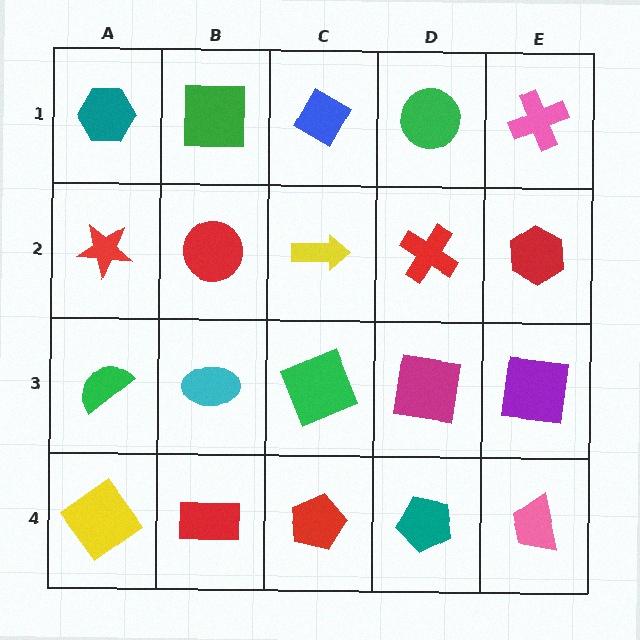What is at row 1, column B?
A green square.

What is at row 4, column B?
A red rectangle.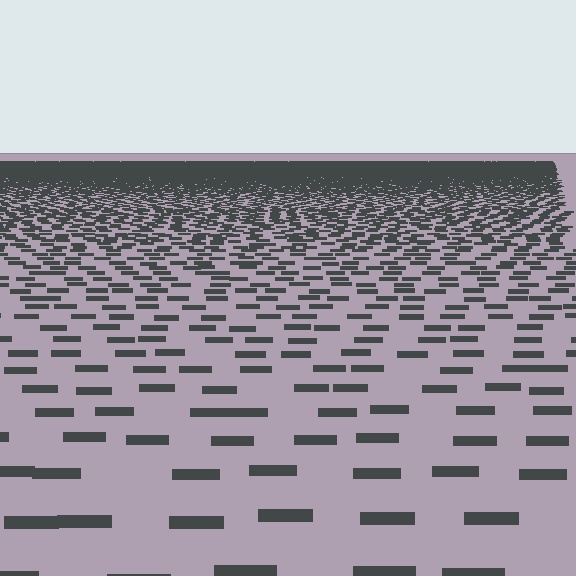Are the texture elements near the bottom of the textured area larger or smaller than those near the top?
Larger. Near the bottom, elements are closer to the viewer and appear at a bigger on-screen size.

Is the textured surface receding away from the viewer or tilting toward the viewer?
The surface is receding away from the viewer. Texture elements get smaller and denser toward the top.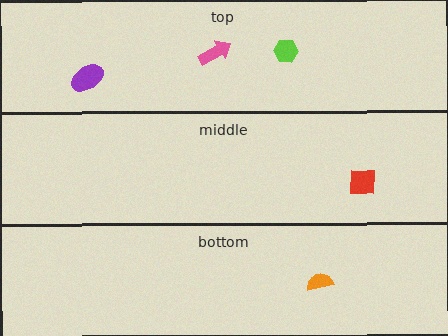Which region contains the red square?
The middle region.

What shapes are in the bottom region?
The orange semicircle.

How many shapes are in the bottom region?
1.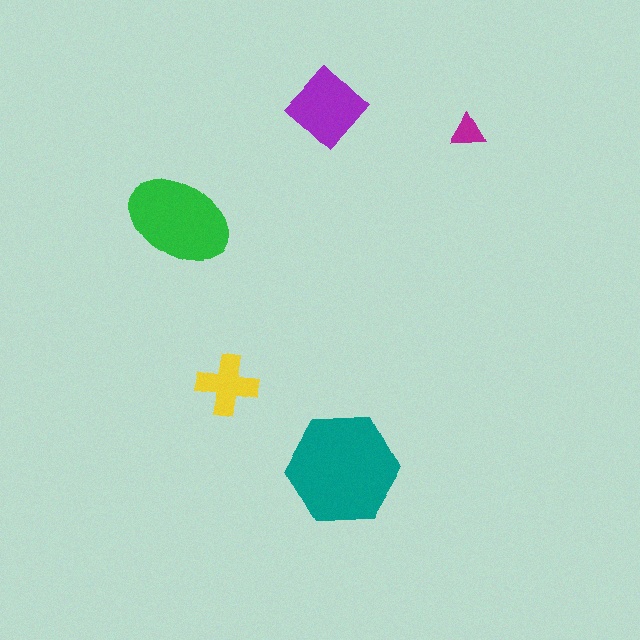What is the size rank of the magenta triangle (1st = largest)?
5th.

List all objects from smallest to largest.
The magenta triangle, the yellow cross, the purple diamond, the green ellipse, the teal hexagon.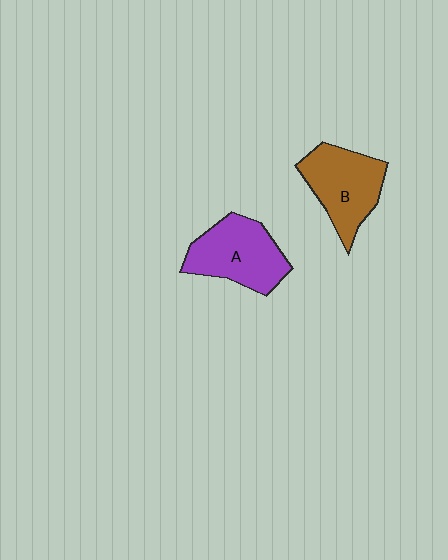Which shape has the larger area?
Shape A (purple).